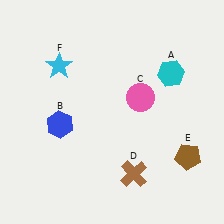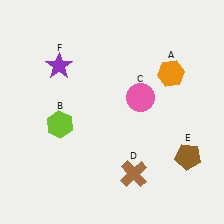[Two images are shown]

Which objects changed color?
A changed from cyan to orange. B changed from blue to lime. F changed from cyan to purple.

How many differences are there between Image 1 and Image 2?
There are 3 differences between the two images.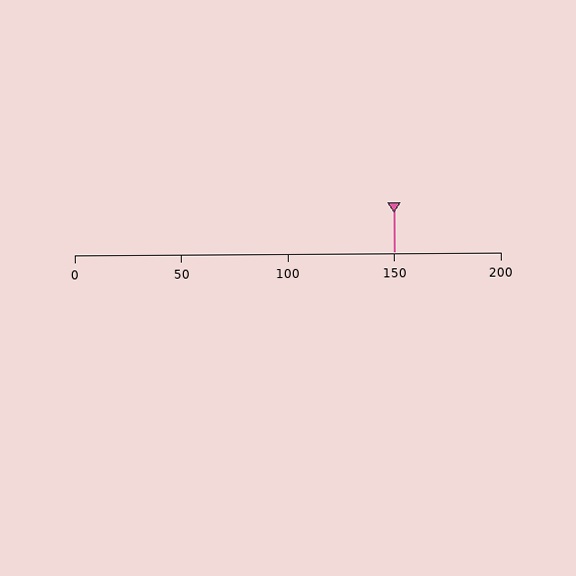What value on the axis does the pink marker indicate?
The marker indicates approximately 150.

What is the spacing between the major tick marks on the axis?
The major ticks are spaced 50 apart.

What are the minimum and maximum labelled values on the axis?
The axis runs from 0 to 200.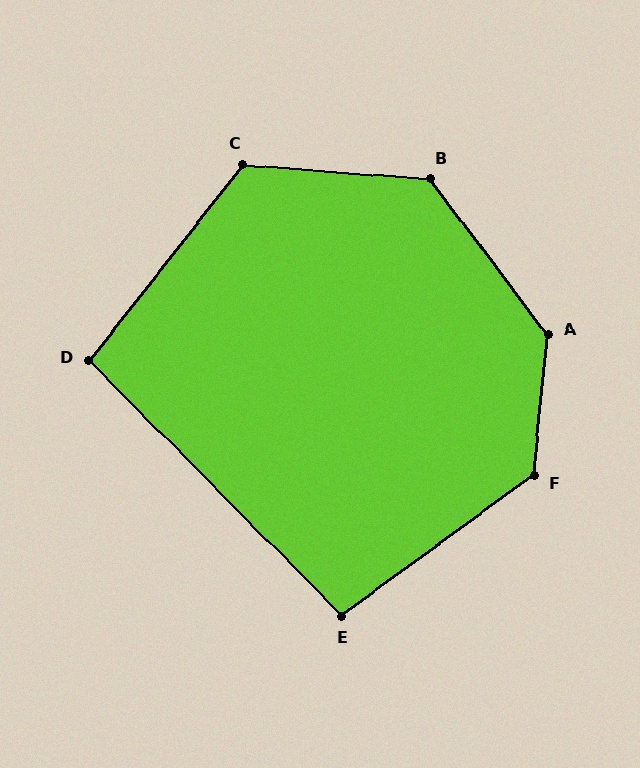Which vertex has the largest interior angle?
A, at approximately 138 degrees.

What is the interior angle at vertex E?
Approximately 99 degrees (obtuse).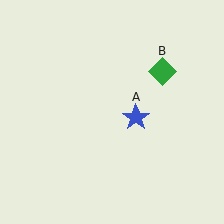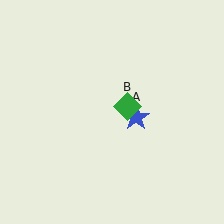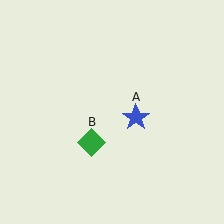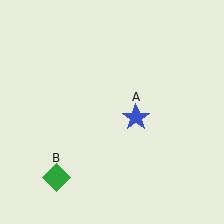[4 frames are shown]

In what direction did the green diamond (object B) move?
The green diamond (object B) moved down and to the left.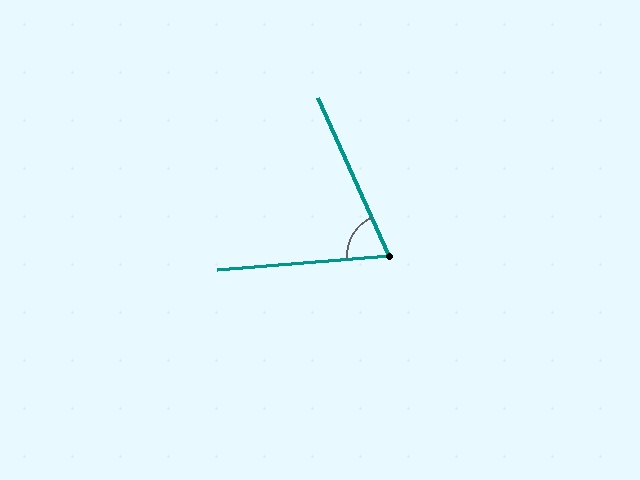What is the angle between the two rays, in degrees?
Approximately 71 degrees.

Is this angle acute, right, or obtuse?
It is acute.